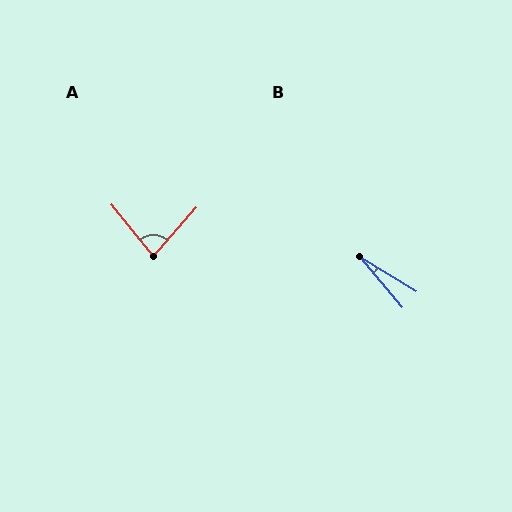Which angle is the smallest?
B, at approximately 18 degrees.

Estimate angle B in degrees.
Approximately 18 degrees.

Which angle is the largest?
A, at approximately 80 degrees.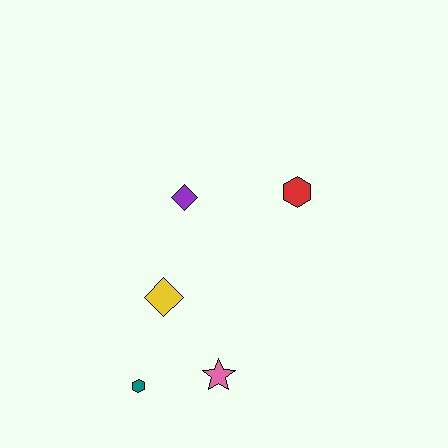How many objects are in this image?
There are 5 objects.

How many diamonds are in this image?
There are 2 diamonds.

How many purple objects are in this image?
There is 1 purple object.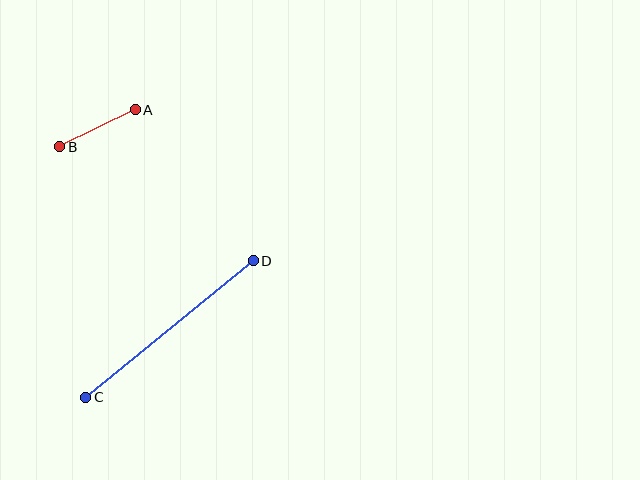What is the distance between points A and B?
The distance is approximately 84 pixels.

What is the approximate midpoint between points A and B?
The midpoint is at approximately (98, 128) pixels.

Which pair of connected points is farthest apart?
Points C and D are farthest apart.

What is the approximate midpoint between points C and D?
The midpoint is at approximately (170, 329) pixels.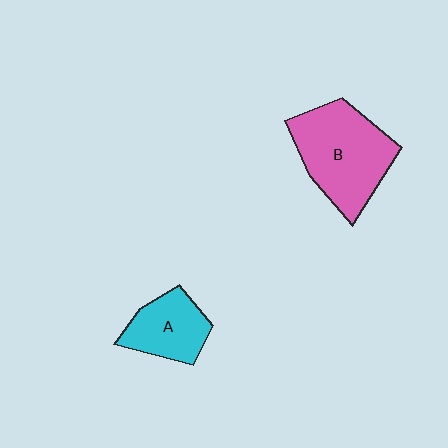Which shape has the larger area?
Shape B (pink).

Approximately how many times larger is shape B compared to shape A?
Approximately 1.7 times.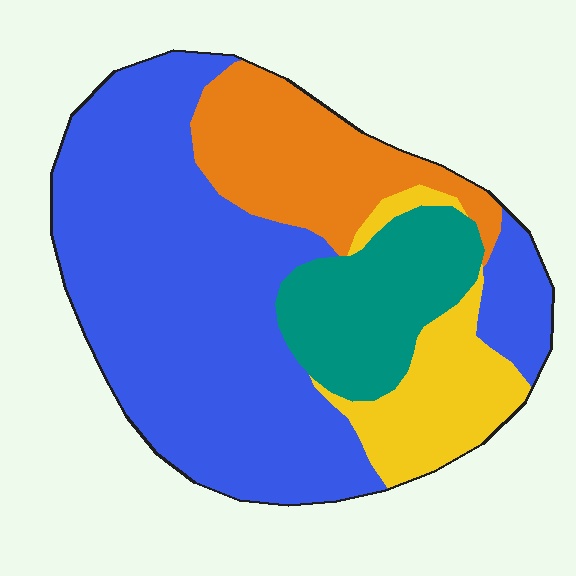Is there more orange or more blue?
Blue.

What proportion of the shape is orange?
Orange covers about 15% of the shape.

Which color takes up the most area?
Blue, at roughly 55%.